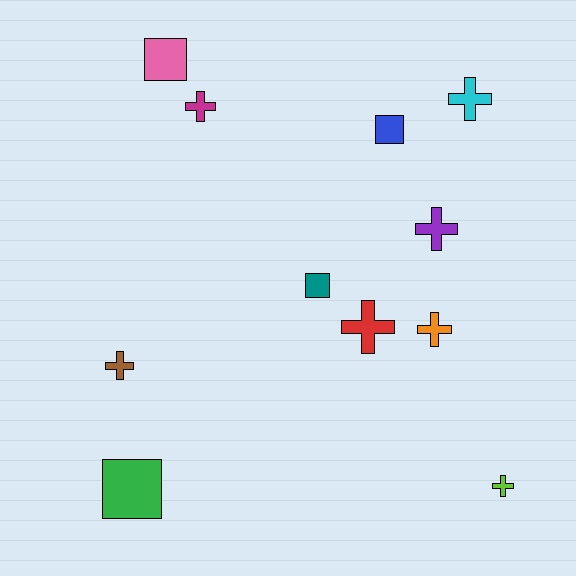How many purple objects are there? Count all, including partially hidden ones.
There is 1 purple object.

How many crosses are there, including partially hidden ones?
There are 7 crosses.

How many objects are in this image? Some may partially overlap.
There are 11 objects.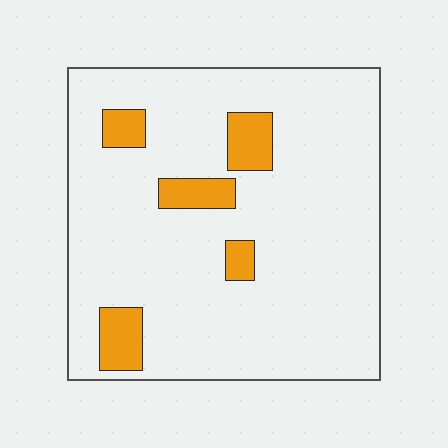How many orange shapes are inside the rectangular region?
5.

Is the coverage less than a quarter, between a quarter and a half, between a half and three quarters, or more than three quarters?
Less than a quarter.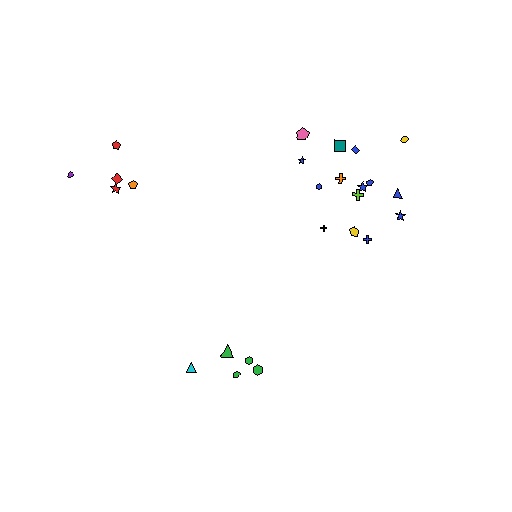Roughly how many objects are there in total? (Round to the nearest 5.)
Roughly 25 objects in total.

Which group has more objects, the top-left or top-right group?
The top-right group.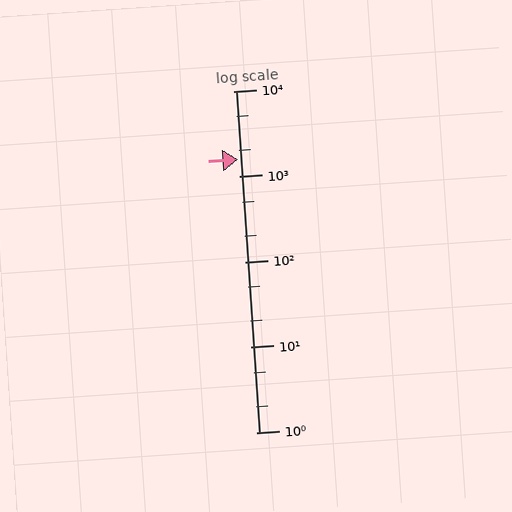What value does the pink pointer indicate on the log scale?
The pointer indicates approximately 1600.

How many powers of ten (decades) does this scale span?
The scale spans 4 decades, from 1 to 10000.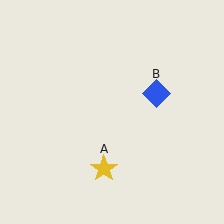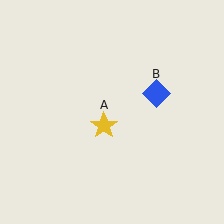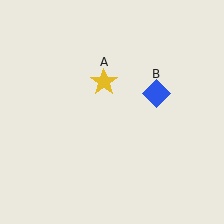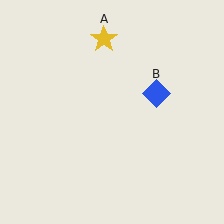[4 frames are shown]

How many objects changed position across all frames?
1 object changed position: yellow star (object A).